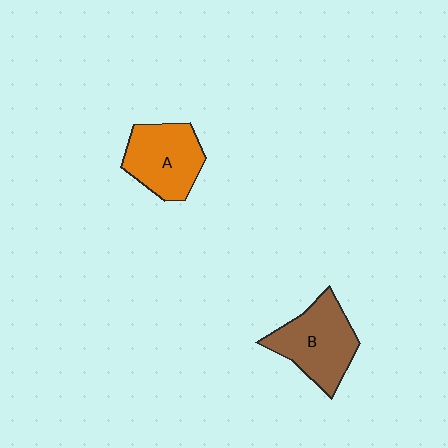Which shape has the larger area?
Shape B (brown).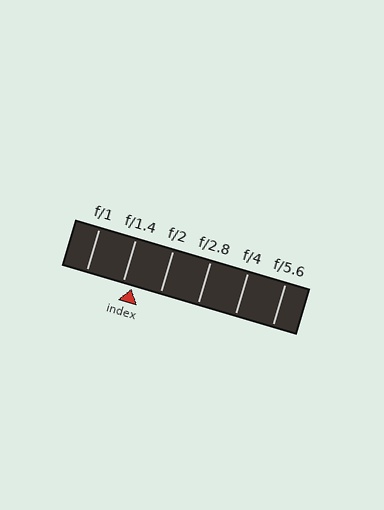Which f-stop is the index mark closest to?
The index mark is closest to f/1.4.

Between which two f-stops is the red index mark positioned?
The index mark is between f/1.4 and f/2.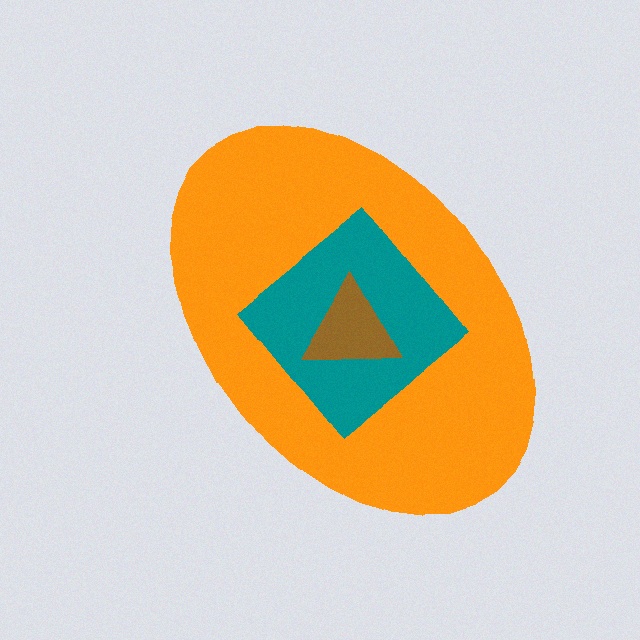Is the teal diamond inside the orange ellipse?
Yes.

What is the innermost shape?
The brown triangle.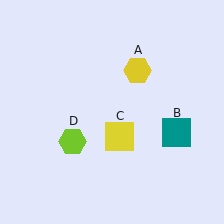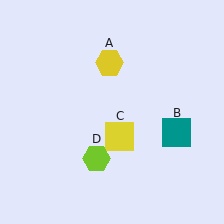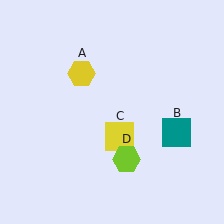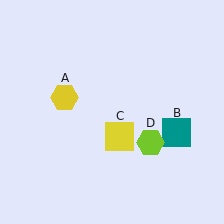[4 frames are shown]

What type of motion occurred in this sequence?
The yellow hexagon (object A), lime hexagon (object D) rotated counterclockwise around the center of the scene.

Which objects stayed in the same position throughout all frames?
Teal square (object B) and yellow square (object C) remained stationary.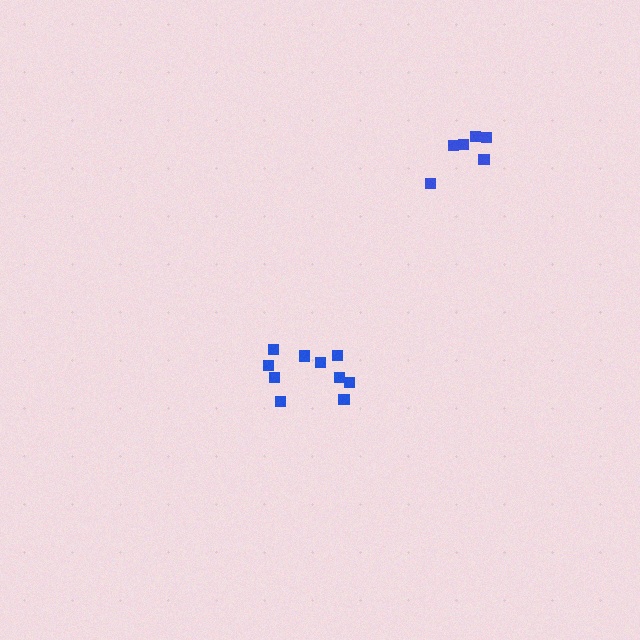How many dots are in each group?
Group 1: 6 dots, Group 2: 10 dots (16 total).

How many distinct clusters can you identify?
There are 2 distinct clusters.